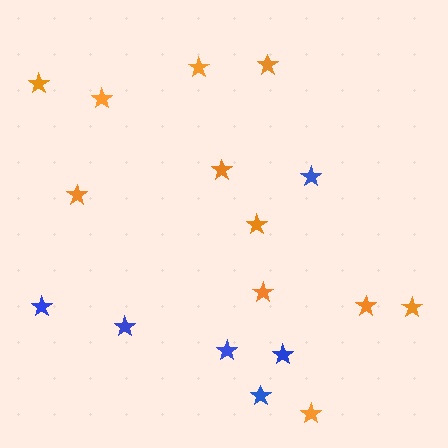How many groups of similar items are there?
There are 2 groups: one group of blue stars (6) and one group of orange stars (11).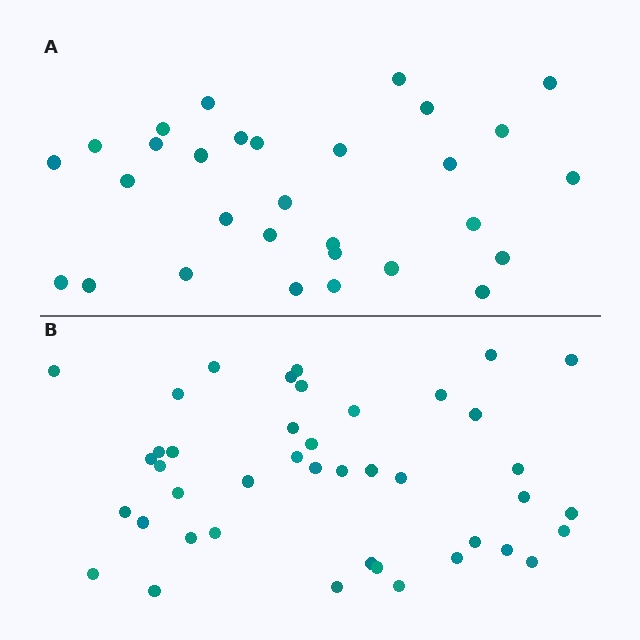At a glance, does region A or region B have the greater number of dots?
Region B (the bottom region) has more dots.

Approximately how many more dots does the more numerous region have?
Region B has roughly 12 or so more dots than region A.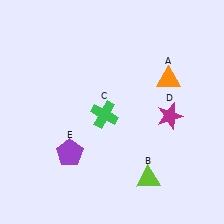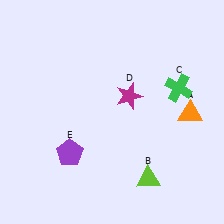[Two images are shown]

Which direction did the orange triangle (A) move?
The orange triangle (A) moved down.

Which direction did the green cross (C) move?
The green cross (C) moved right.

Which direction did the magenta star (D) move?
The magenta star (D) moved left.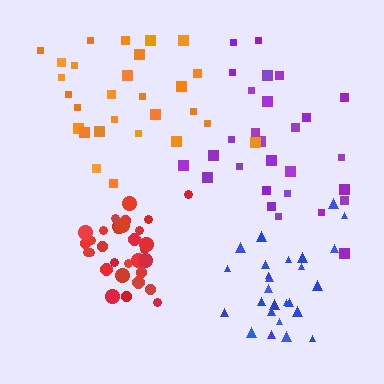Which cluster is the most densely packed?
Red.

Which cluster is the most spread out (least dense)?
Purple.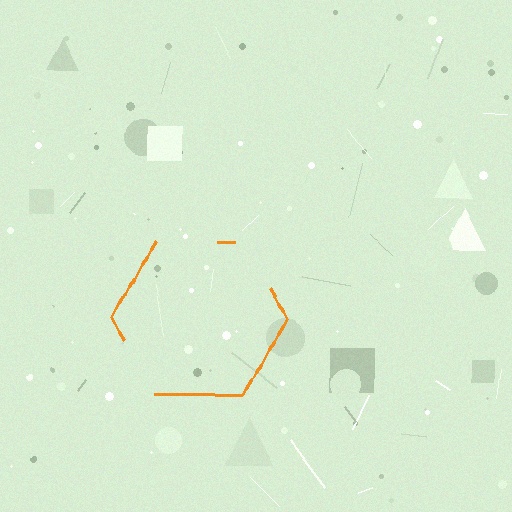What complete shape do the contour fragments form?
The contour fragments form a hexagon.